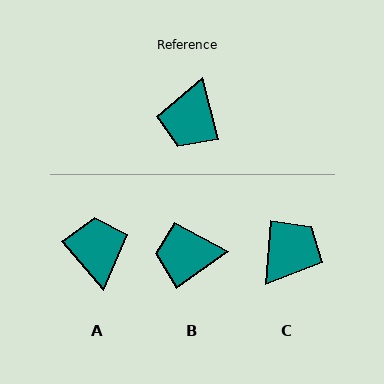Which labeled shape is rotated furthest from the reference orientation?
C, about 161 degrees away.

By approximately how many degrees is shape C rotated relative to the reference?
Approximately 161 degrees counter-clockwise.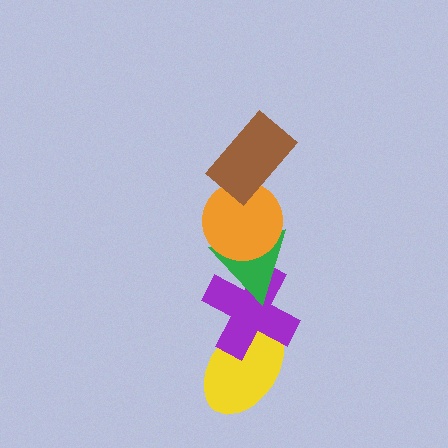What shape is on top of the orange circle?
The brown rectangle is on top of the orange circle.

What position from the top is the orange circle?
The orange circle is 2nd from the top.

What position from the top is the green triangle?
The green triangle is 3rd from the top.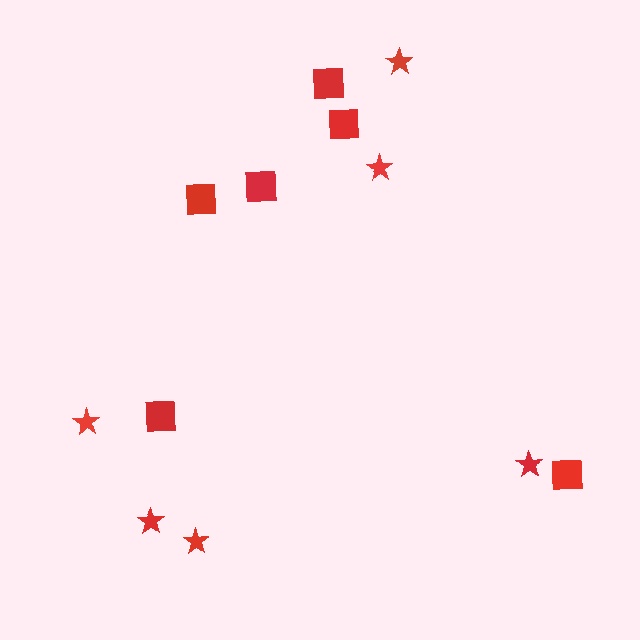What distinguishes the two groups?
There are 2 groups: one group of stars (6) and one group of squares (6).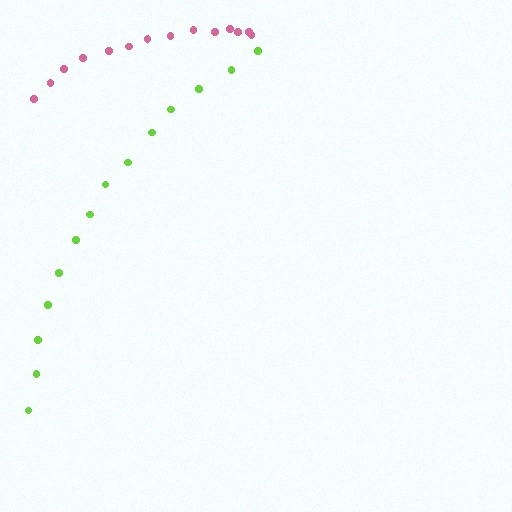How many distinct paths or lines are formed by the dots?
There are 2 distinct paths.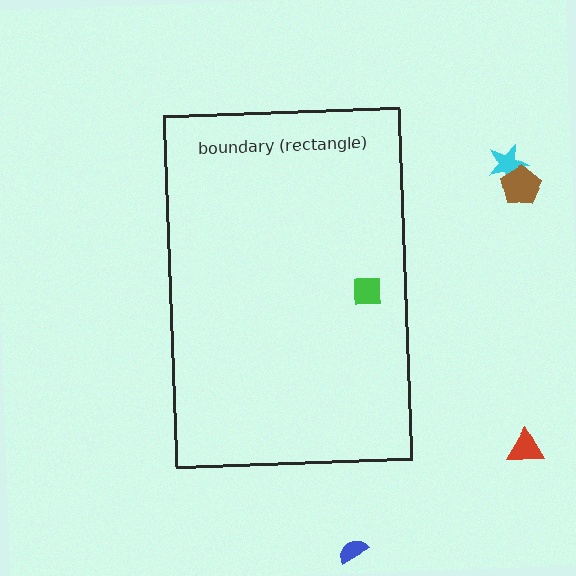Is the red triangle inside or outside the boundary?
Outside.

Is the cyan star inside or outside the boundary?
Outside.